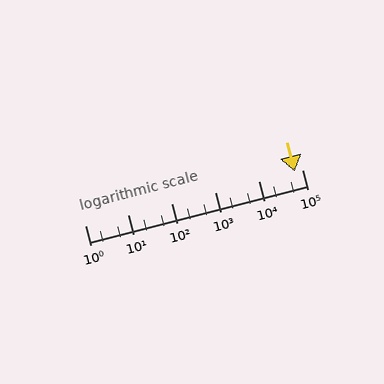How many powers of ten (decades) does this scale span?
The scale spans 5 decades, from 1 to 100000.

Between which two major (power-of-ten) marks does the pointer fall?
The pointer is between 10000 and 100000.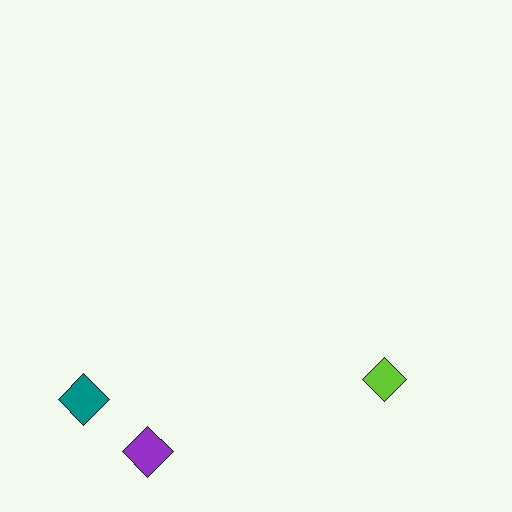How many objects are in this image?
There are 3 objects.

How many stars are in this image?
There are no stars.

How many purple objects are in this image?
There is 1 purple object.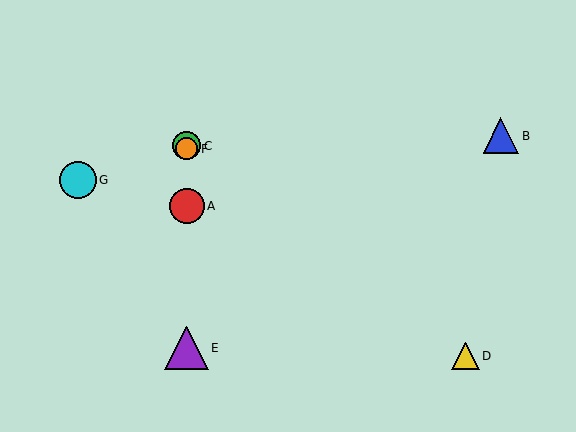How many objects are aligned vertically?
4 objects (A, C, E, F) are aligned vertically.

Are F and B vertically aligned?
No, F is at x≈187 and B is at x≈501.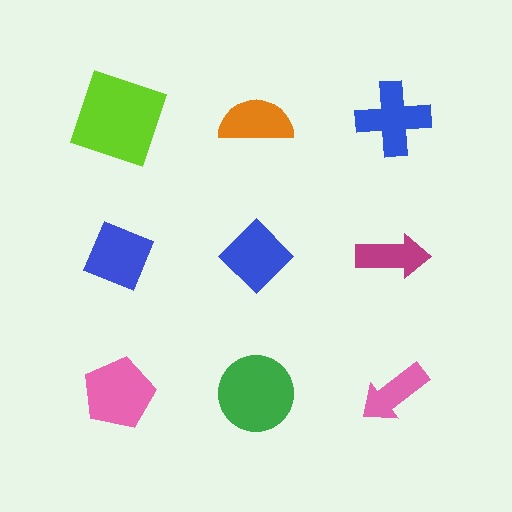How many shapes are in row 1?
3 shapes.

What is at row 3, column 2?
A green circle.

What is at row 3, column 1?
A pink pentagon.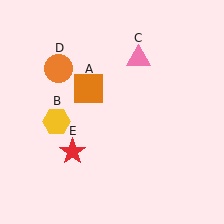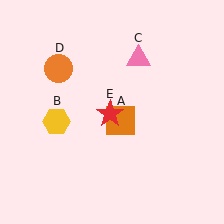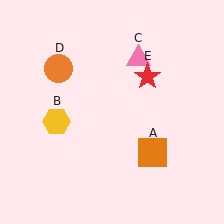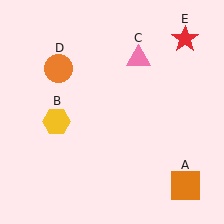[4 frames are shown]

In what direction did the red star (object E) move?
The red star (object E) moved up and to the right.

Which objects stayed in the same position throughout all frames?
Yellow hexagon (object B) and pink triangle (object C) and orange circle (object D) remained stationary.